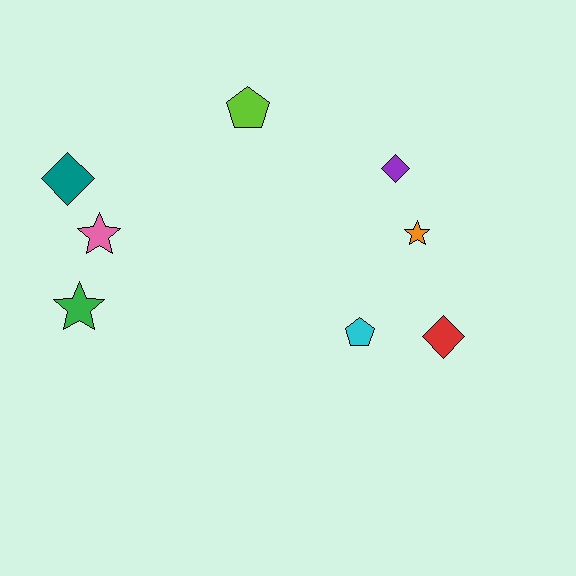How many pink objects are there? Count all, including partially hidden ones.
There is 1 pink object.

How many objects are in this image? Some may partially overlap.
There are 8 objects.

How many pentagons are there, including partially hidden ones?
There are 2 pentagons.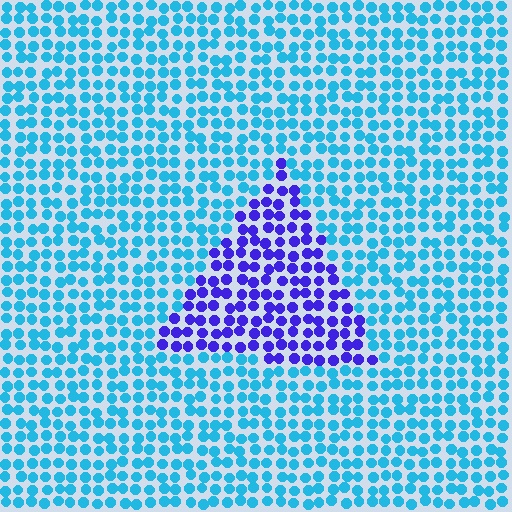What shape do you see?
I see a triangle.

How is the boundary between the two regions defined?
The boundary is defined purely by a slight shift in hue (about 57 degrees). Spacing, size, and orientation are identical on both sides.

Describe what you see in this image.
The image is filled with small cyan elements in a uniform arrangement. A triangle-shaped region is visible where the elements are tinted to a slightly different hue, forming a subtle color boundary.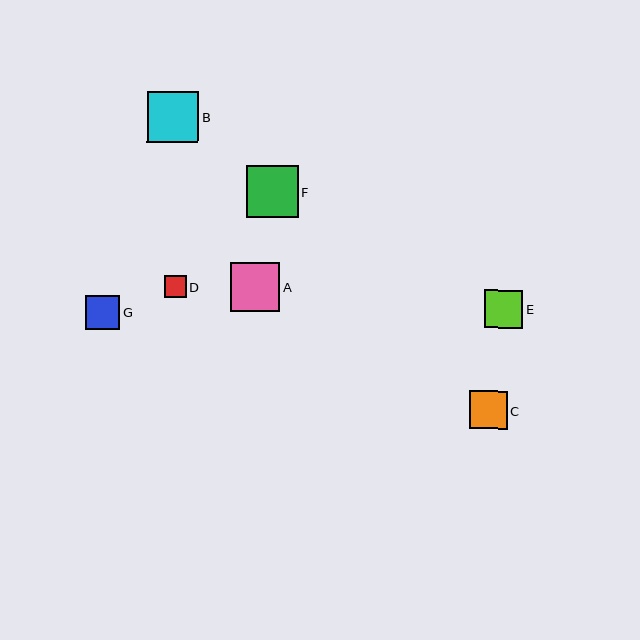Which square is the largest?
Square F is the largest with a size of approximately 52 pixels.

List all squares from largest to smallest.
From largest to smallest: F, B, A, E, C, G, D.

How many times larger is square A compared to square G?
Square A is approximately 1.4 times the size of square G.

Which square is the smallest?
Square D is the smallest with a size of approximately 21 pixels.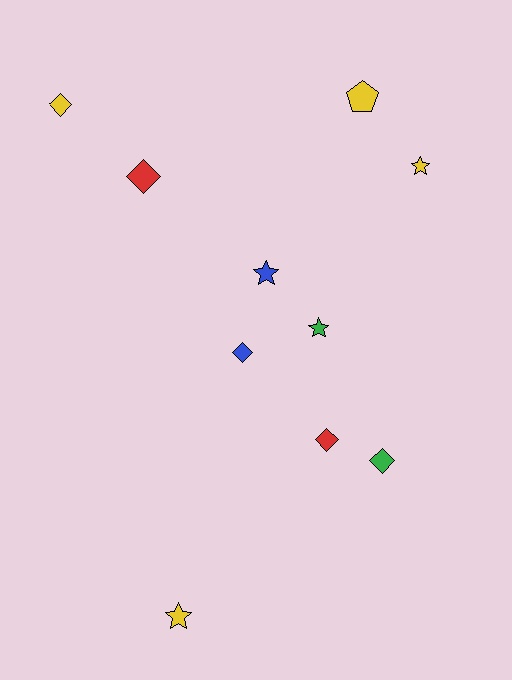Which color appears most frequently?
Yellow, with 4 objects.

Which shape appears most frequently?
Diamond, with 5 objects.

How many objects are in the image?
There are 10 objects.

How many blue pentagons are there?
There are no blue pentagons.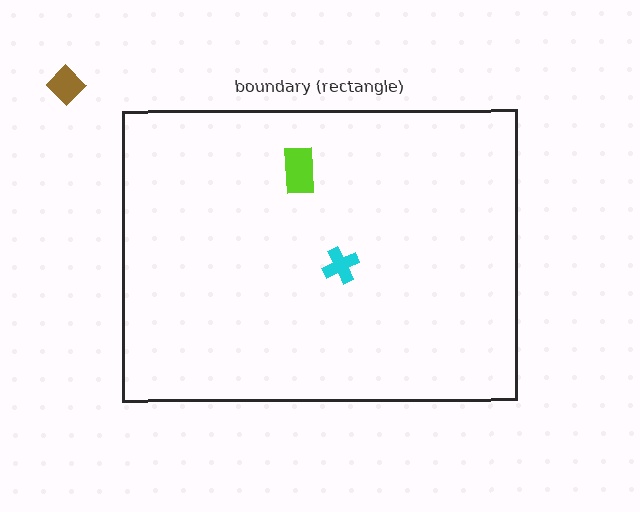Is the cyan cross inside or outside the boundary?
Inside.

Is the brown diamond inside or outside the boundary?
Outside.